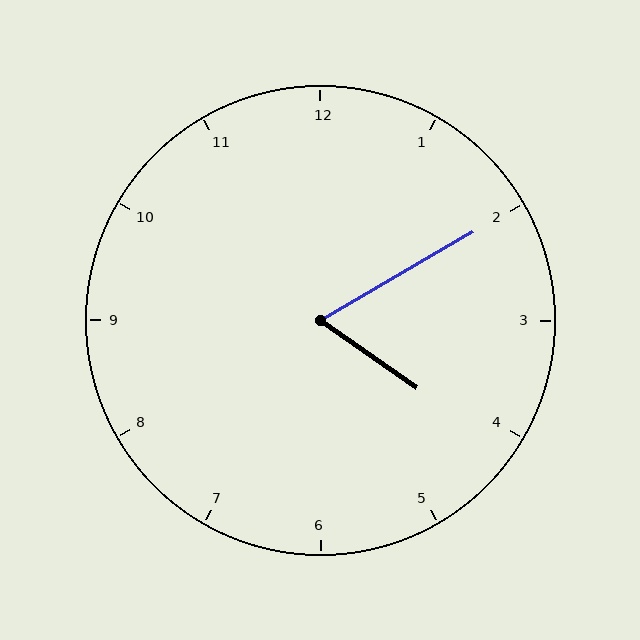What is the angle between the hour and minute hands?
Approximately 65 degrees.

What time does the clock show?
4:10.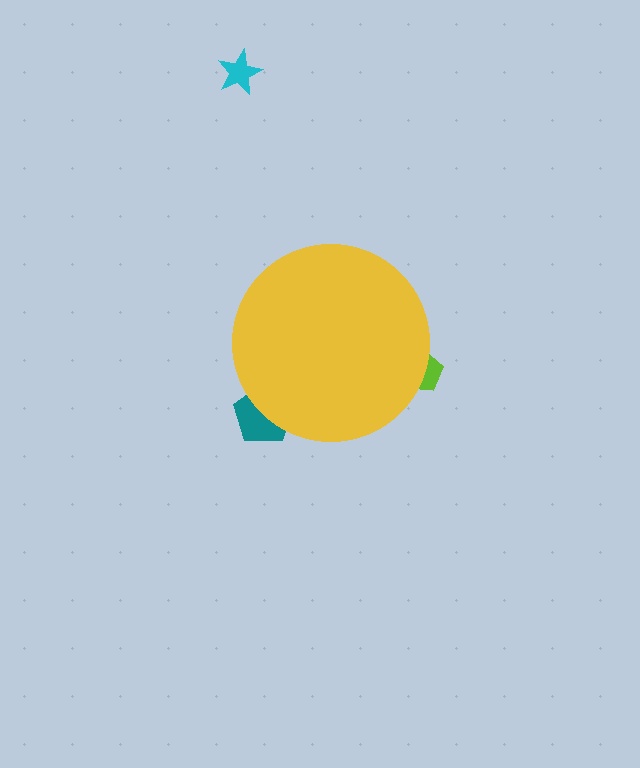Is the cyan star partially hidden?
No, the cyan star is fully visible.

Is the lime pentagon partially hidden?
Yes, the lime pentagon is partially hidden behind the yellow circle.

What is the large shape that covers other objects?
A yellow circle.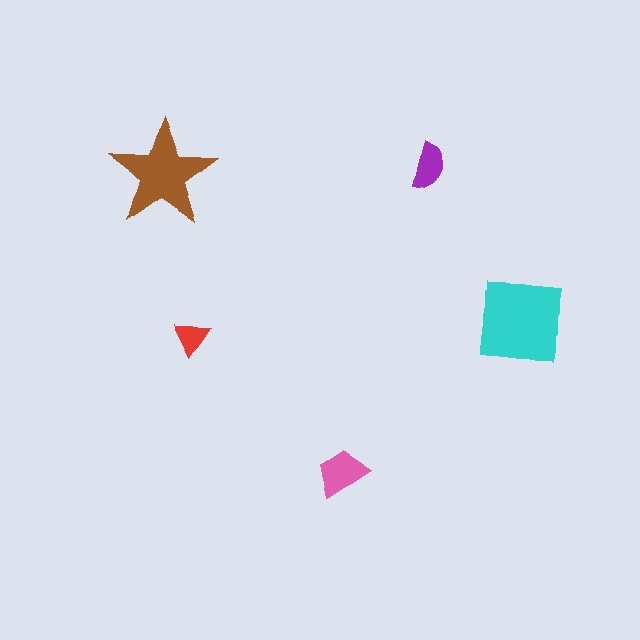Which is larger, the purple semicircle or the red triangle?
The purple semicircle.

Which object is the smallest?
The red triangle.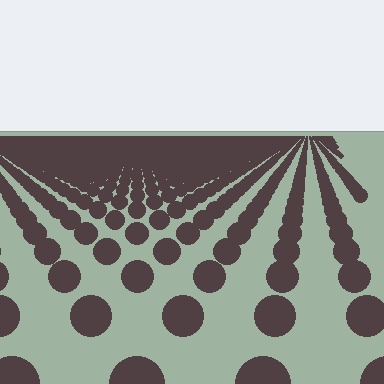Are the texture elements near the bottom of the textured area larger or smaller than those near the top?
Larger. Near the bottom, elements are closer to the viewer and appear at a bigger on-screen size.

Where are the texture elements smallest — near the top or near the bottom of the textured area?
Near the top.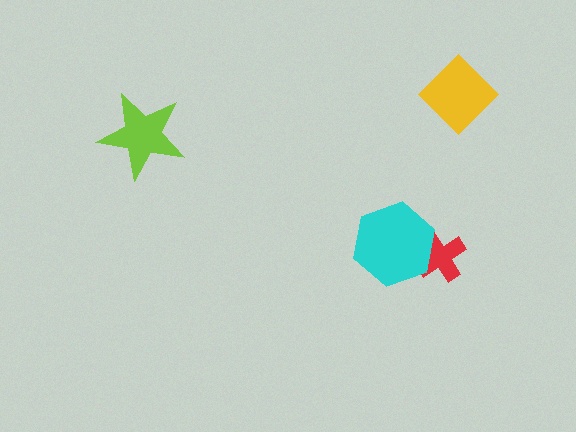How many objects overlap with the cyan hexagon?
1 object overlaps with the cyan hexagon.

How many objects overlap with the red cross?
1 object overlaps with the red cross.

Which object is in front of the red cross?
The cyan hexagon is in front of the red cross.